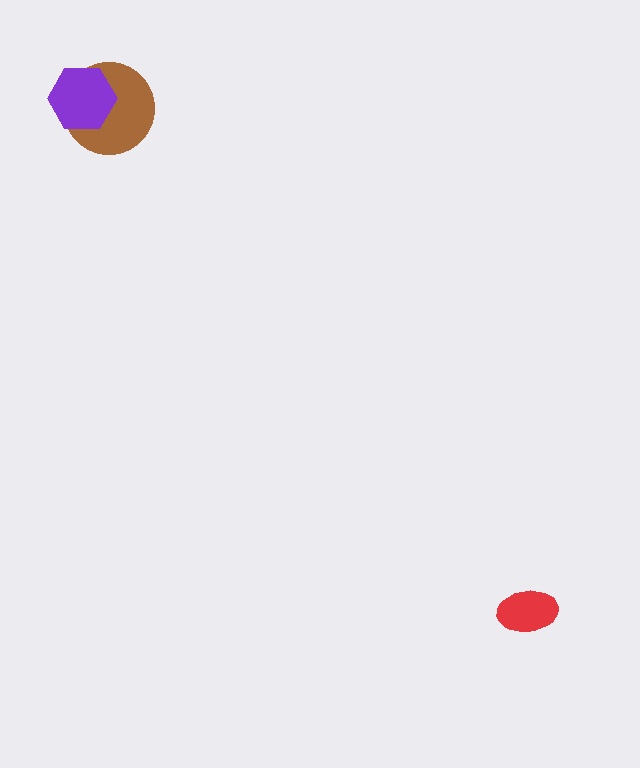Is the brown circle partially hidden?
Yes, it is partially covered by another shape.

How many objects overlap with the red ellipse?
0 objects overlap with the red ellipse.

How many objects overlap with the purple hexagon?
1 object overlaps with the purple hexagon.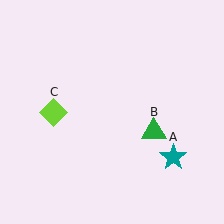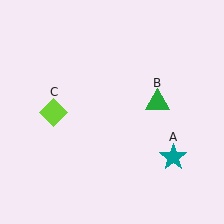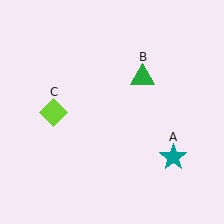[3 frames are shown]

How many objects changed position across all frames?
1 object changed position: green triangle (object B).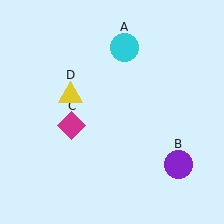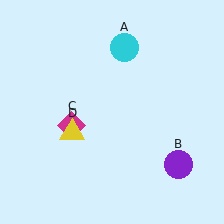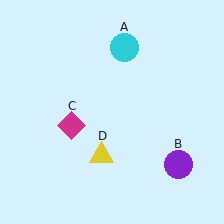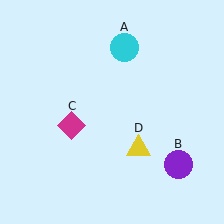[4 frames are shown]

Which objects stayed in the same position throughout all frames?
Cyan circle (object A) and purple circle (object B) and magenta diamond (object C) remained stationary.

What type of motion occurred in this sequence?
The yellow triangle (object D) rotated counterclockwise around the center of the scene.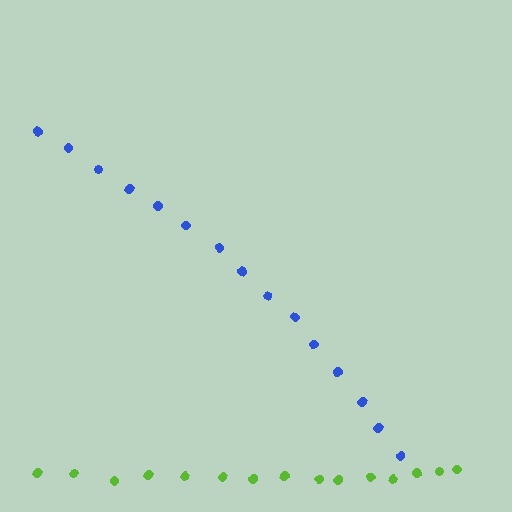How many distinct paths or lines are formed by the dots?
There are 2 distinct paths.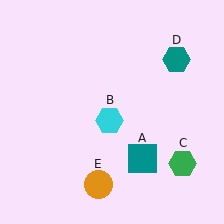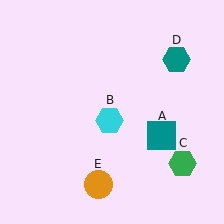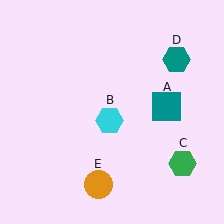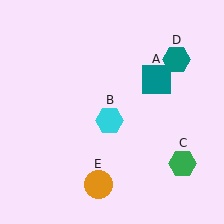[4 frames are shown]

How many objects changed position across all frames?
1 object changed position: teal square (object A).